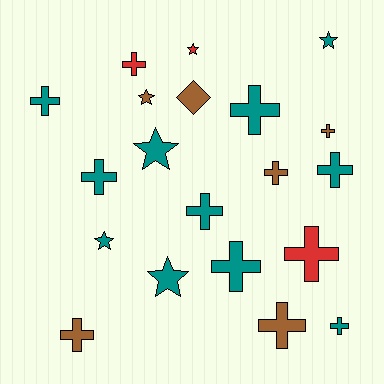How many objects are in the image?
There are 20 objects.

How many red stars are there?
There is 1 red star.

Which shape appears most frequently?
Cross, with 13 objects.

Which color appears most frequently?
Teal, with 11 objects.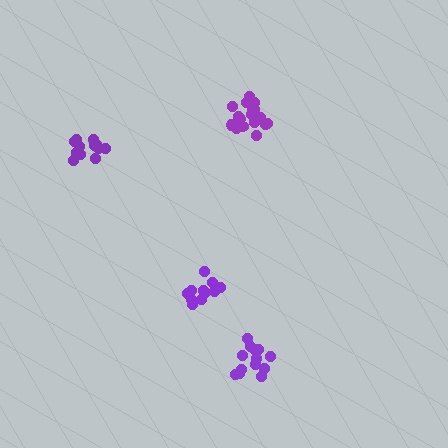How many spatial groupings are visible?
There are 4 spatial groupings.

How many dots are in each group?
Group 1: 18 dots, Group 2: 14 dots, Group 3: 13 dots, Group 4: 12 dots (57 total).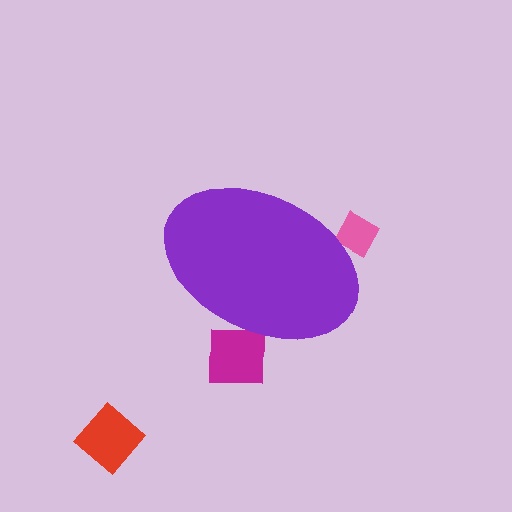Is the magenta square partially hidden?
Yes, the magenta square is partially hidden behind the purple ellipse.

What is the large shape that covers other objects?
A purple ellipse.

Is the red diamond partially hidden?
No, the red diamond is fully visible.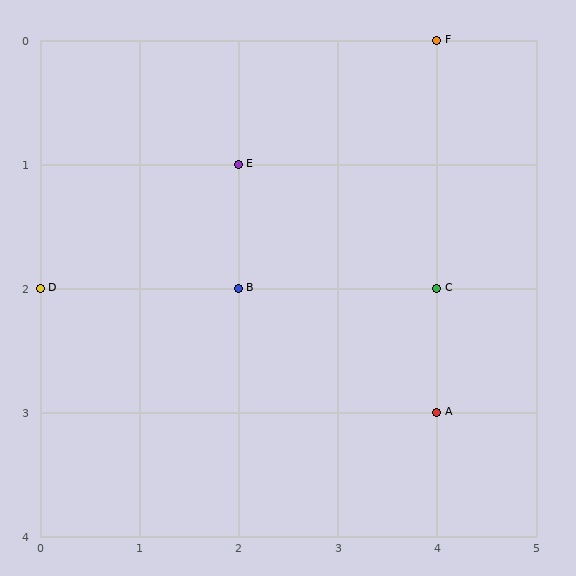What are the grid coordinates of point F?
Point F is at grid coordinates (4, 0).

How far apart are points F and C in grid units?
Points F and C are 2 rows apart.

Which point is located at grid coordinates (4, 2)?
Point C is at (4, 2).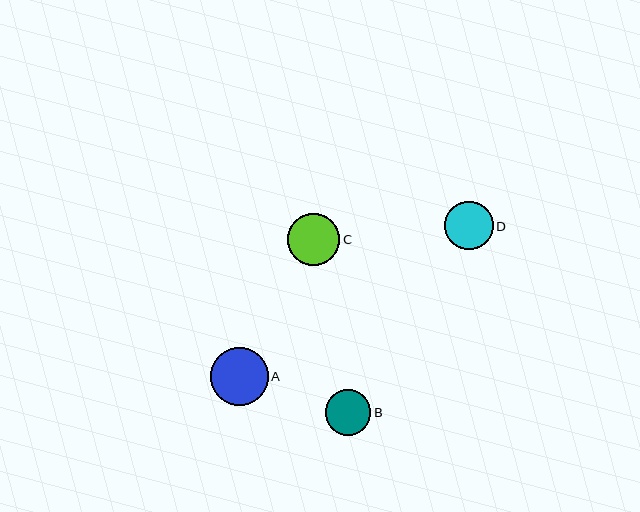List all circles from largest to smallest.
From largest to smallest: A, C, D, B.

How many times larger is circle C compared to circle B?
Circle C is approximately 1.1 times the size of circle B.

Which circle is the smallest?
Circle B is the smallest with a size of approximately 45 pixels.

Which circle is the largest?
Circle A is the largest with a size of approximately 57 pixels.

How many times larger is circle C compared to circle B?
Circle C is approximately 1.1 times the size of circle B.